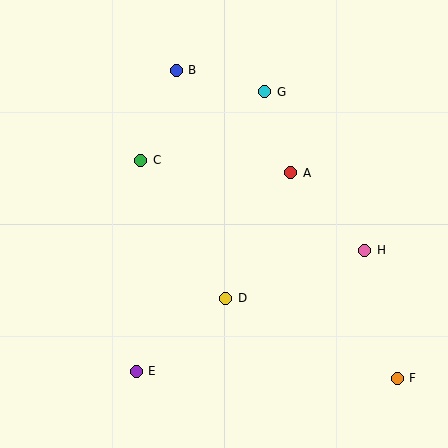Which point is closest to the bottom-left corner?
Point E is closest to the bottom-left corner.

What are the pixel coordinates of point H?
Point H is at (365, 250).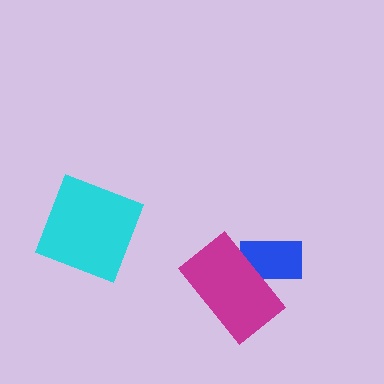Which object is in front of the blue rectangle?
The magenta rectangle is in front of the blue rectangle.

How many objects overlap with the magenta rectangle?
1 object overlaps with the magenta rectangle.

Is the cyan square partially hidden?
No, no other shape covers it.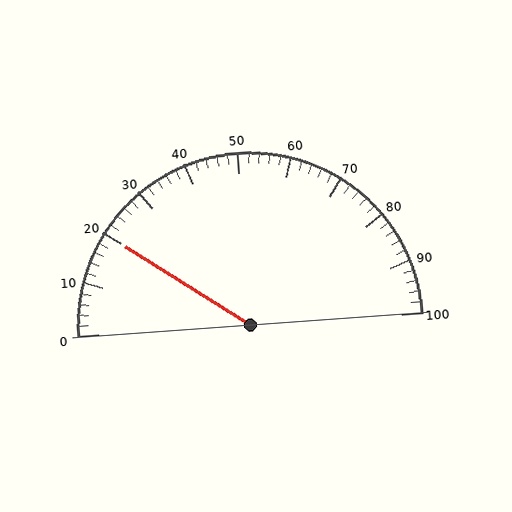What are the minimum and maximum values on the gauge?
The gauge ranges from 0 to 100.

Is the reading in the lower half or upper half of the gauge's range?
The reading is in the lower half of the range (0 to 100).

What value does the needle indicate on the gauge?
The needle indicates approximately 20.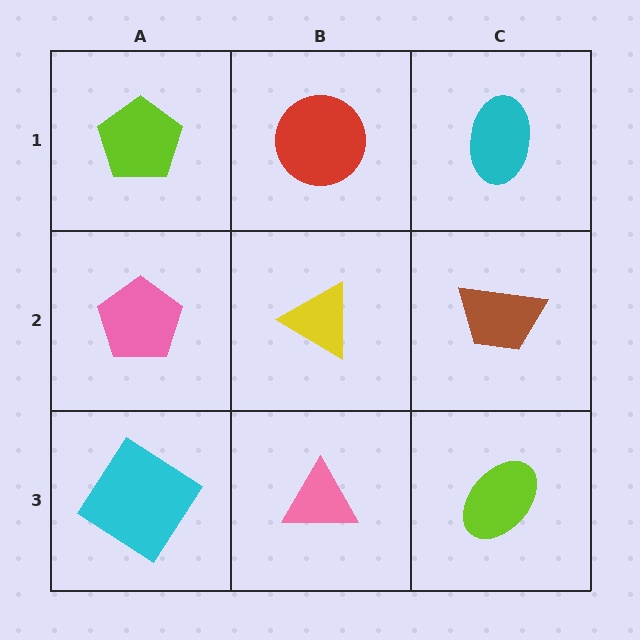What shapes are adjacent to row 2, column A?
A lime pentagon (row 1, column A), a cyan diamond (row 3, column A), a yellow triangle (row 2, column B).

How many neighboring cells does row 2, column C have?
3.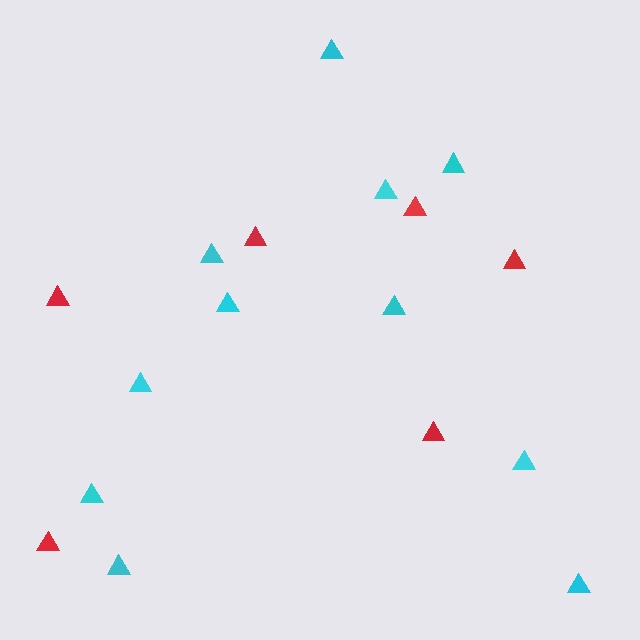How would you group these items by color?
There are 2 groups: one group of red triangles (6) and one group of cyan triangles (11).